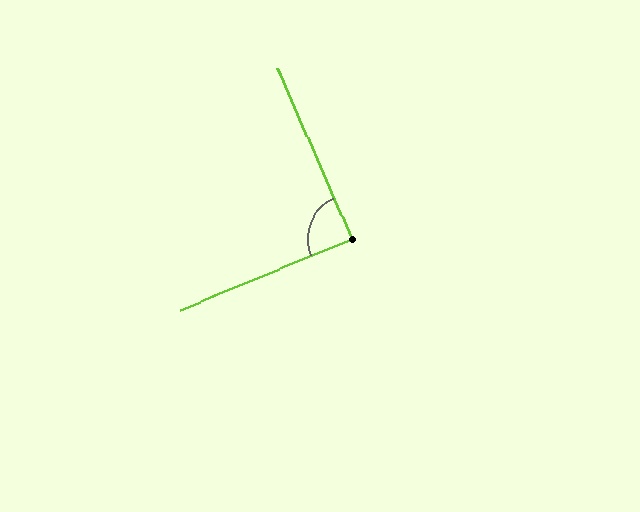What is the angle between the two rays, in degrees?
Approximately 89 degrees.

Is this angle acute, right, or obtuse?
It is approximately a right angle.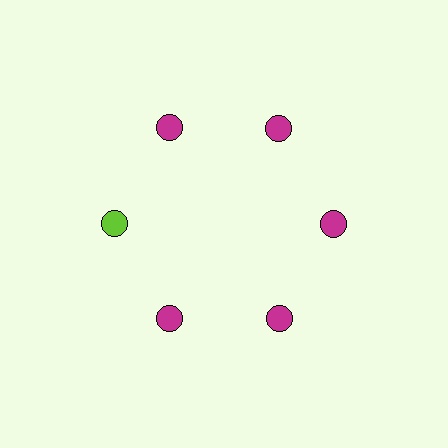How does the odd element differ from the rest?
It has a different color: lime instead of magenta.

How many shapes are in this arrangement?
There are 6 shapes arranged in a ring pattern.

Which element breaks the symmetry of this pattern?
The lime circle at roughly the 9 o'clock position breaks the symmetry. All other shapes are magenta circles.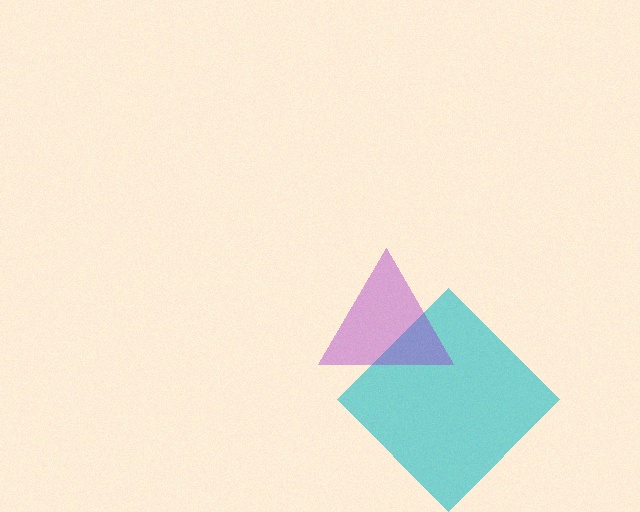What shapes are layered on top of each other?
The layered shapes are: a cyan diamond, a purple triangle.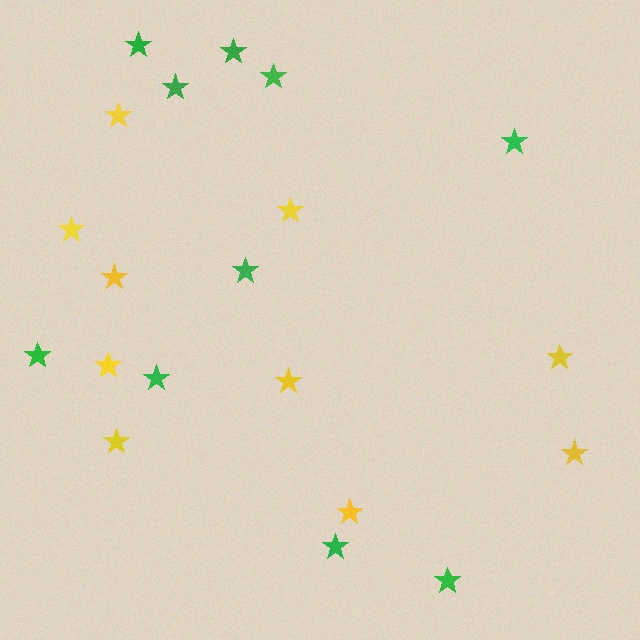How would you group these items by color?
There are 2 groups: one group of yellow stars (10) and one group of green stars (10).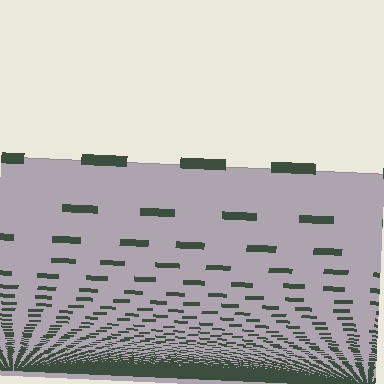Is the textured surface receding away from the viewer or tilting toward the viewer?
The surface appears to tilt toward the viewer. Texture elements get larger and sparser toward the top.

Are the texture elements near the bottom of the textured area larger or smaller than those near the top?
Smaller. The gradient is inverted — elements near the bottom are smaller and denser.